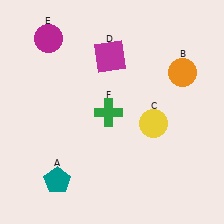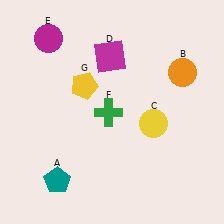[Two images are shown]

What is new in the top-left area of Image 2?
A yellow pentagon (G) was added in the top-left area of Image 2.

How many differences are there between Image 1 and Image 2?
There is 1 difference between the two images.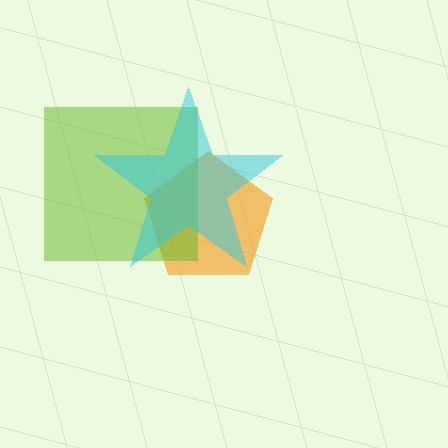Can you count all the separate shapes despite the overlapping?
Yes, there are 3 separate shapes.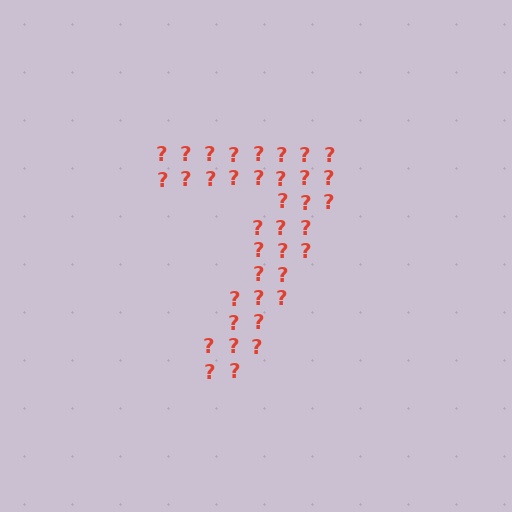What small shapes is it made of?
It is made of small question marks.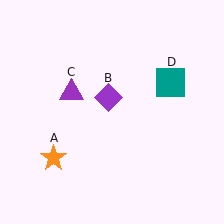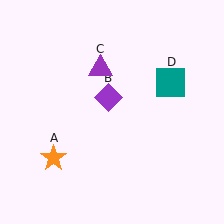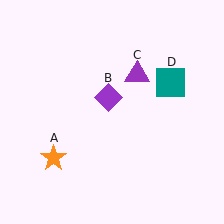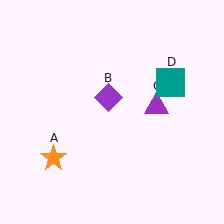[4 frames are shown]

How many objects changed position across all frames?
1 object changed position: purple triangle (object C).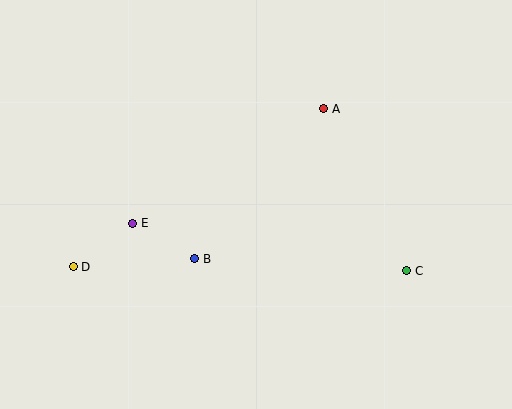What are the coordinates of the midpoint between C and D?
The midpoint between C and D is at (240, 269).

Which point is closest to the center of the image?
Point B at (195, 259) is closest to the center.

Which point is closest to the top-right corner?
Point A is closest to the top-right corner.